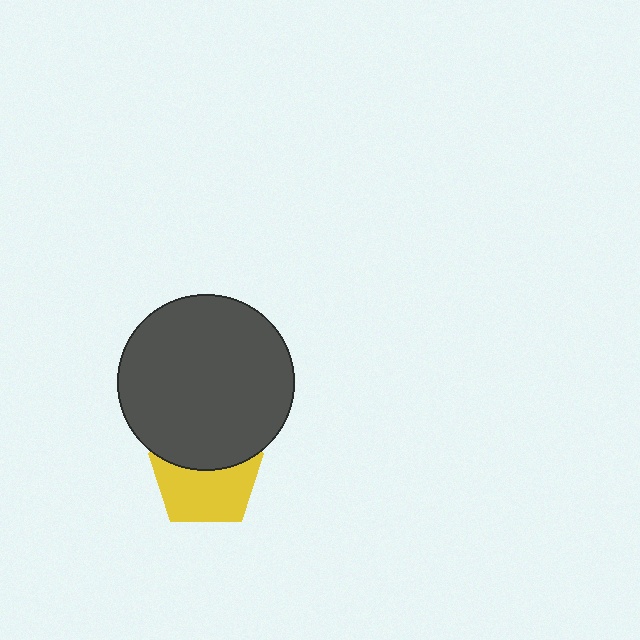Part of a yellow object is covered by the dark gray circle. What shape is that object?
It is a pentagon.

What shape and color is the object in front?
The object in front is a dark gray circle.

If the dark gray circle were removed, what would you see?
You would see the complete yellow pentagon.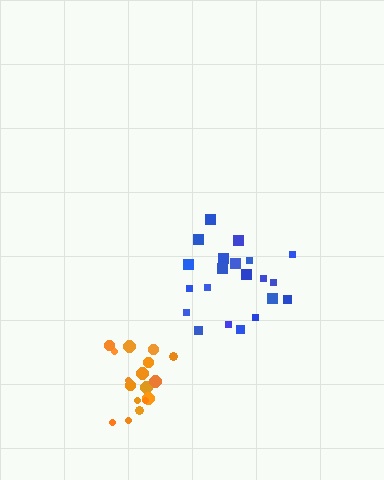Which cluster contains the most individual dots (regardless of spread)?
Blue (21).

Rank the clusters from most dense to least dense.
orange, blue.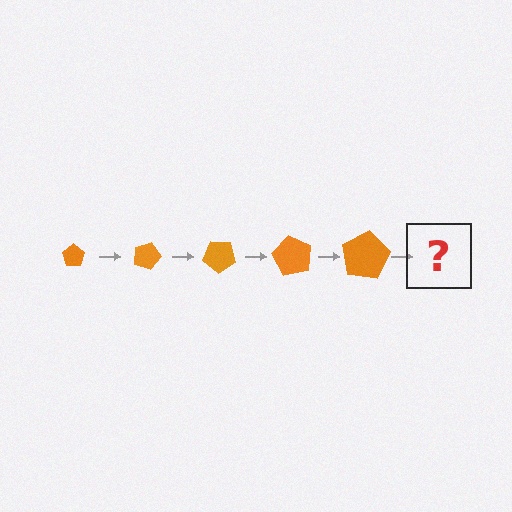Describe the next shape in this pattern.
It should be a pentagon, larger than the previous one and rotated 100 degrees from the start.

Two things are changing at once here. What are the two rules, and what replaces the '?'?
The two rules are that the pentagon grows larger each step and it rotates 20 degrees each step. The '?' should be a pentagon, larger than the previous one and rotated 100 degrees from the start.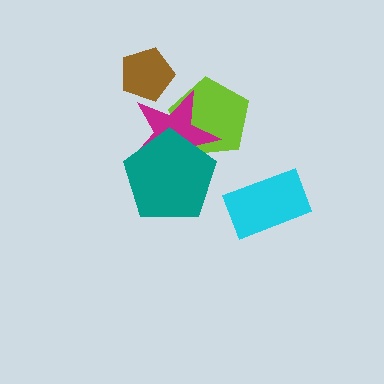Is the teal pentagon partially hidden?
No, no other shape covers it.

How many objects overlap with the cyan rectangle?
0 objects overlap with the cyan rectangle.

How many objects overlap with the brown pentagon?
1 object overlaps with the brown pentagon.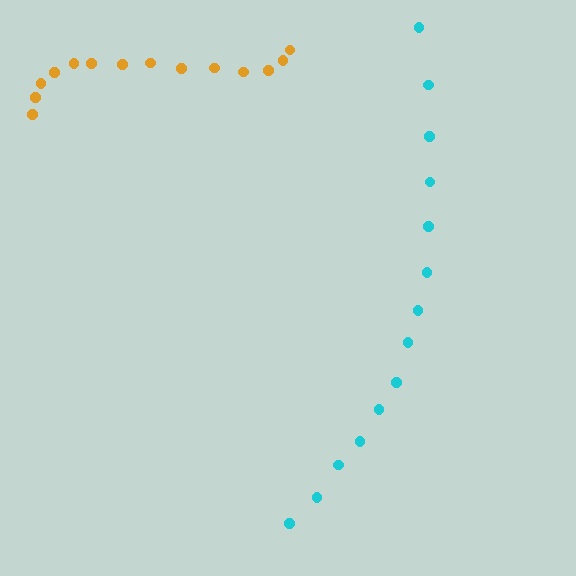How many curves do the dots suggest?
There are 2 distinct paths.